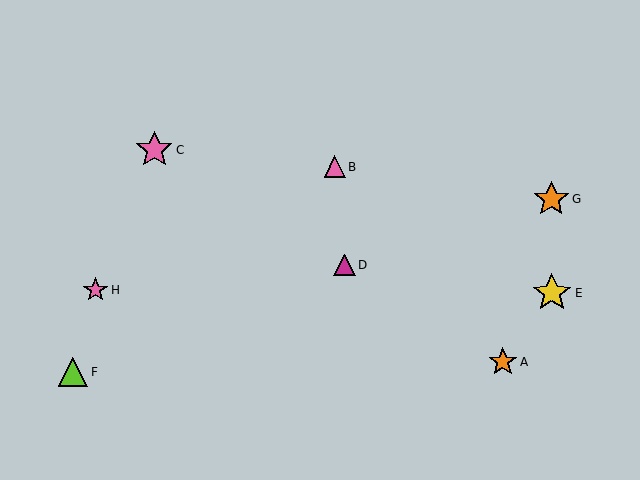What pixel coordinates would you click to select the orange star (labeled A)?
Click at (503, 362) to select the orange star A.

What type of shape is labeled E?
Shape E is a yellow star.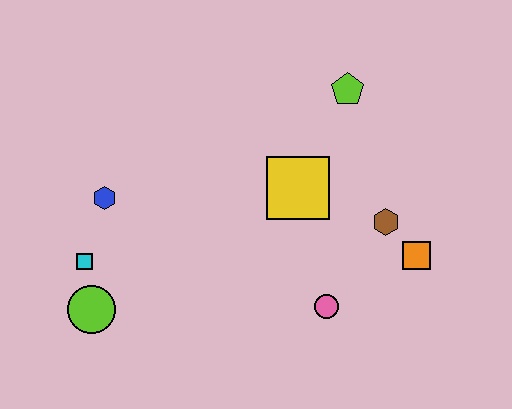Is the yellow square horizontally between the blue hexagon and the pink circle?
Yes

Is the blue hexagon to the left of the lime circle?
No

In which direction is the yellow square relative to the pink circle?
The yellow square is above the pink circle.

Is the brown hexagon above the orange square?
Yes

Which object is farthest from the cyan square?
The orange square is farthest from the cyan square.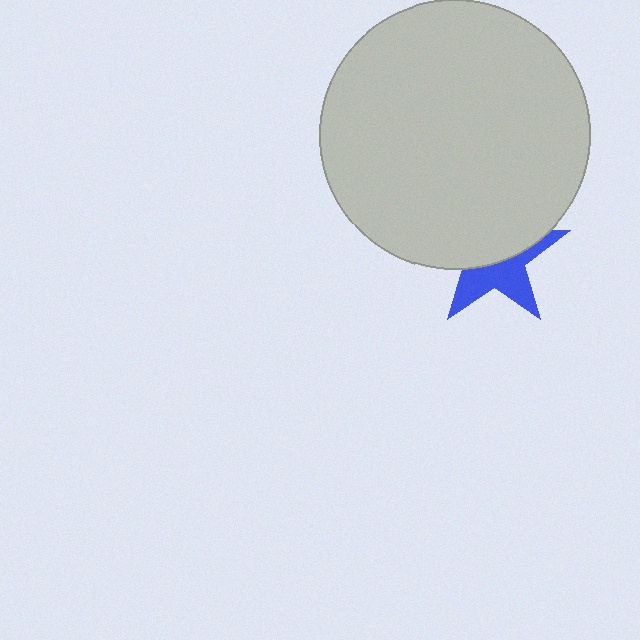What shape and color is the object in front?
The object in front is a light gray circle.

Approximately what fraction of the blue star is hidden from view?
Roughly 55% of the blue star is hidden behind the light gray circle.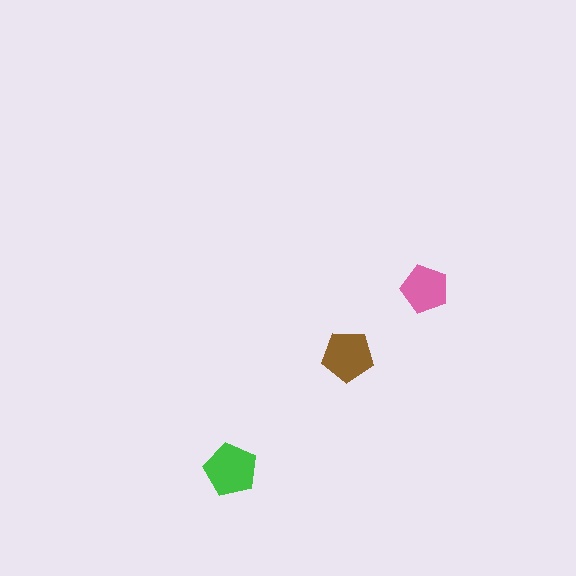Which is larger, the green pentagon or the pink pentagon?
The green one.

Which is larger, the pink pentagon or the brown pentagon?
The brown one.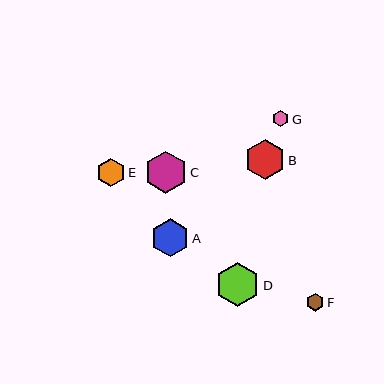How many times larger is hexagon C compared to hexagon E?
Hexagon C is approximately 1.5 times the size of hexagon E.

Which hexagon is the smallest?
Hexagon G is the smallest with a size of approximately 16 pixels.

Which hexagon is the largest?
Hexagon D is the largest with a size of approximately 44 pixels.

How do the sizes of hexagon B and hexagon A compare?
Hexagon B and hexagon A are approximately the same size.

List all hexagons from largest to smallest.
From largest to smallest: D, C, B, A, E, F, G.